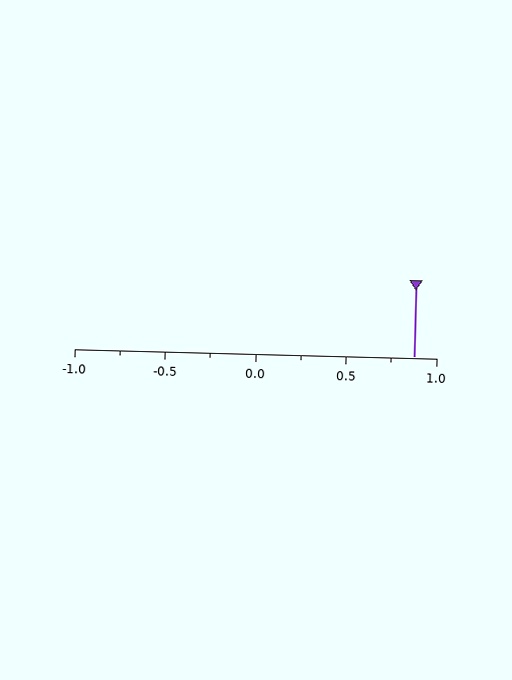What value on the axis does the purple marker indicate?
The marker indicates approximately 0.88.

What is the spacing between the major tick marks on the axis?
The major ticks are spaced 0.5 apart.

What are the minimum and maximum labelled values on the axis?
The axis runs from -1.0 to 1.0.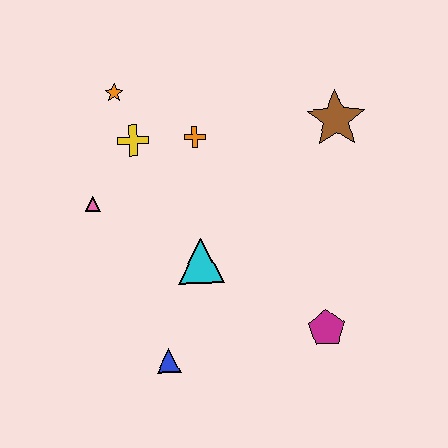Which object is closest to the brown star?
The orange cross is closest to the brown star.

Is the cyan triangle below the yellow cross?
Yes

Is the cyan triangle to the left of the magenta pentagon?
Yes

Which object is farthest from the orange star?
The magenta pentagon is farthest from the orange star.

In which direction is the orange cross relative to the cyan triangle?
The orange cross is above the cyan triangle.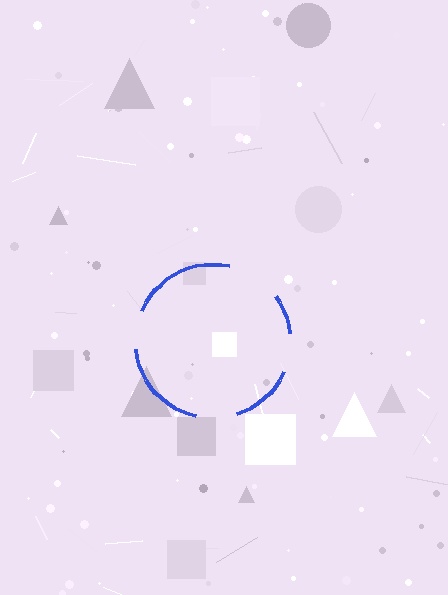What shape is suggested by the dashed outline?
The dashed outline suggests a circle.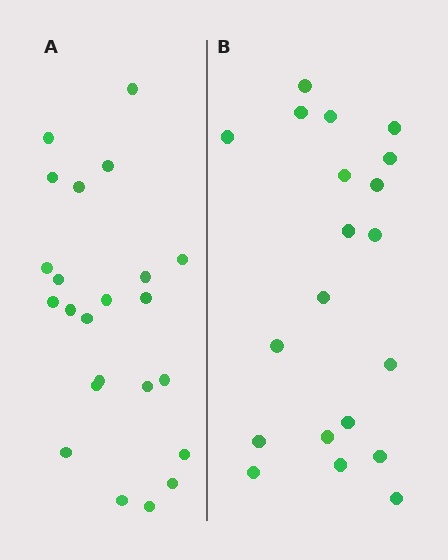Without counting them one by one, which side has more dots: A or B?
Region A (the left region) has more dots.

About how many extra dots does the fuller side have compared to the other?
Region A has just a few more — roughly 2 or 3 more dots than region B.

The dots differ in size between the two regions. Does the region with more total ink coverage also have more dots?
No. Region B has more total ink coverage because its dots are larger, but region A actually contains more individual dots. Total area can be misleading — the number of items is what matters here.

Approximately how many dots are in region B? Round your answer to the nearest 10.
About 20 dots.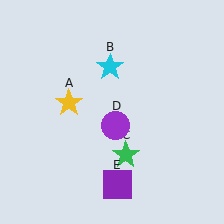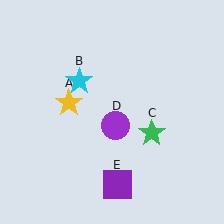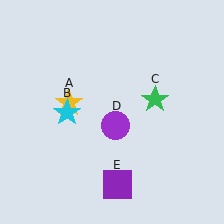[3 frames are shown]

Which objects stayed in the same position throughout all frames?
Yellow star (object A) and purple circle (object D) and purple square (object E) remained stationary.